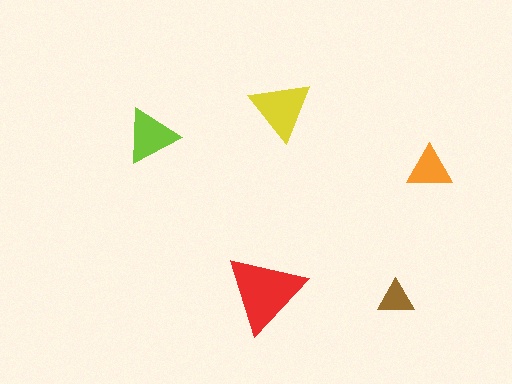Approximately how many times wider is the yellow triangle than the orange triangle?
About 1.5 times wider.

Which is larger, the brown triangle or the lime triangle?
The lime one.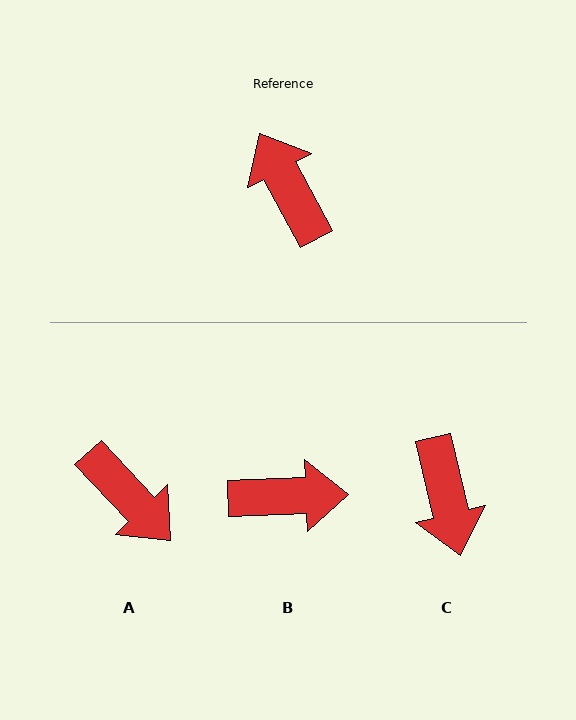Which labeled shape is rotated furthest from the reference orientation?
A, about 165 degrees away.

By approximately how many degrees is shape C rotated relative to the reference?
Approximately 164 degrees counter-clockwise.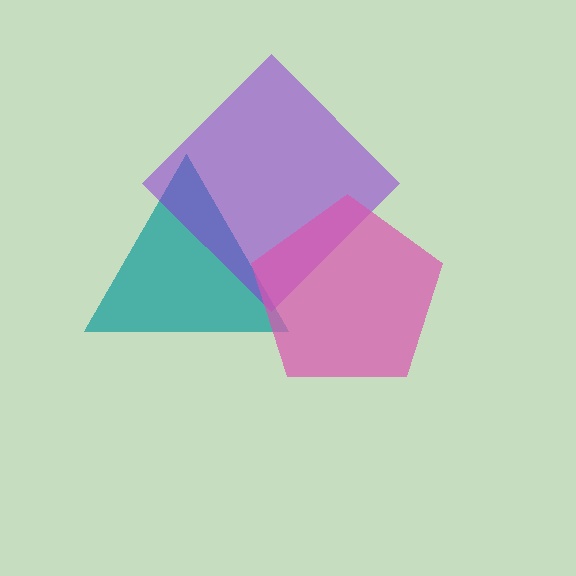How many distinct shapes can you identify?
There are 3 distinct shapes: a teal triangle, a purple diamond, a pink pentagon.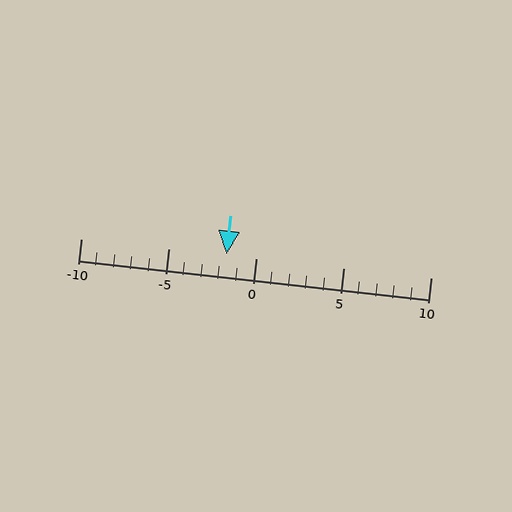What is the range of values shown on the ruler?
The ruler shows values from -10 to 10.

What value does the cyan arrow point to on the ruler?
The cyan arrow points to approximately -2.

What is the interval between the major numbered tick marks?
The major tick marks are spaced 5 units apart.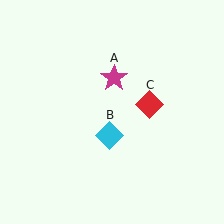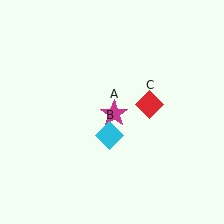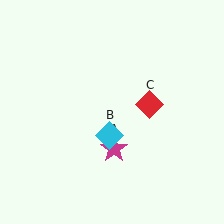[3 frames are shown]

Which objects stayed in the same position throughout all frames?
Cyan diamond (object B) and red diamond (object C) remained stationary.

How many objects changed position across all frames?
1 object changed position: magenta star (object A).